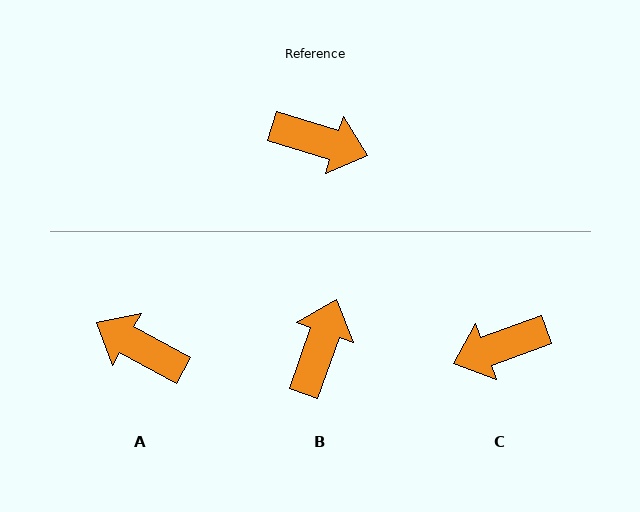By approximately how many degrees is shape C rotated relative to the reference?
Approximately 143 degrees clockwise.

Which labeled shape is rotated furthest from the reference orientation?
A, about 169 degrees away.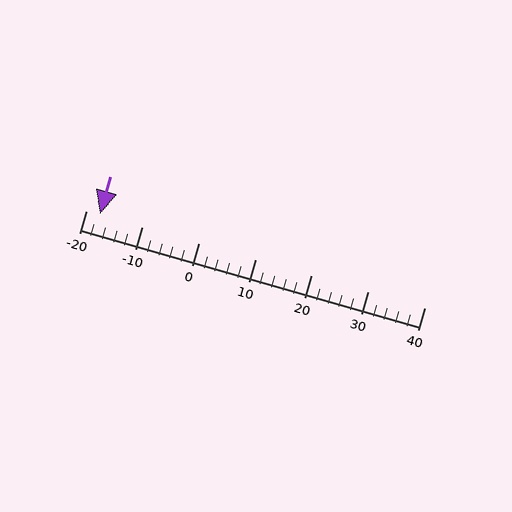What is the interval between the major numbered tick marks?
The major tick marks are spaced 10 units apart.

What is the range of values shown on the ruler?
The ruler shows values from -20 to 40.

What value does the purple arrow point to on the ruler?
The purple arrow points to approximately -18.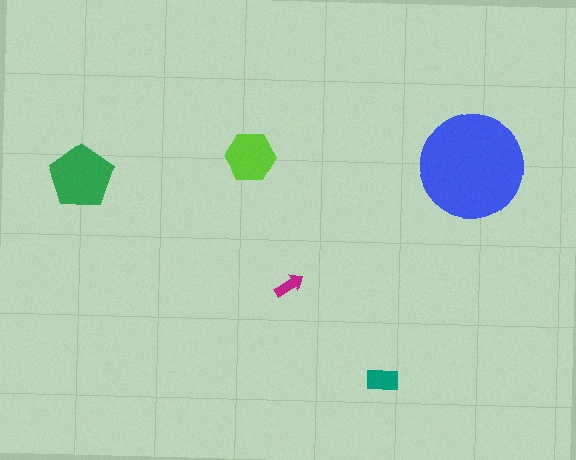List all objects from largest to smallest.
The blue circle, the green pentagon, the lime hexagon, the teal rectangle, the magenta arrow.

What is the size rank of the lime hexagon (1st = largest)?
3rd.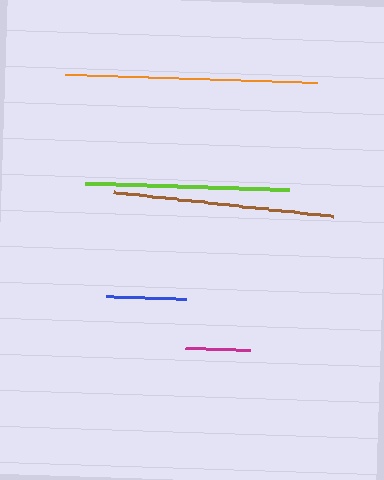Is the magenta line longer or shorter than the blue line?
The blue line is longer than the magenta line.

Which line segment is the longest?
The orange line is the longest at approximately 253 pixels.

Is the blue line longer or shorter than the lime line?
The lime line is longer than the blue line.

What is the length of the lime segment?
The lime segment is approximately 204 pixels long.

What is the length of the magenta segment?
The magenta segment is approximately 65 pixels long.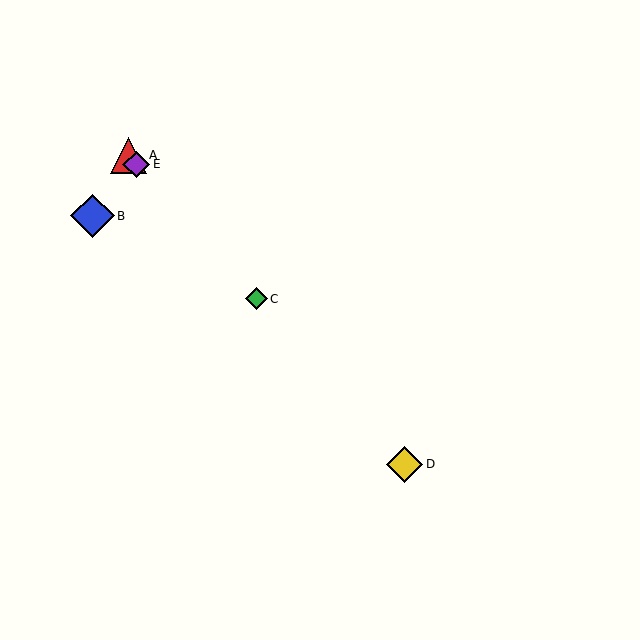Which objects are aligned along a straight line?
Objects A, C, D, E are aligned along a straight line.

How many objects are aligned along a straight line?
4 objects (A, C, D, E) are aligned along a straight line.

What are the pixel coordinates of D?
Object D is at (405, 464).